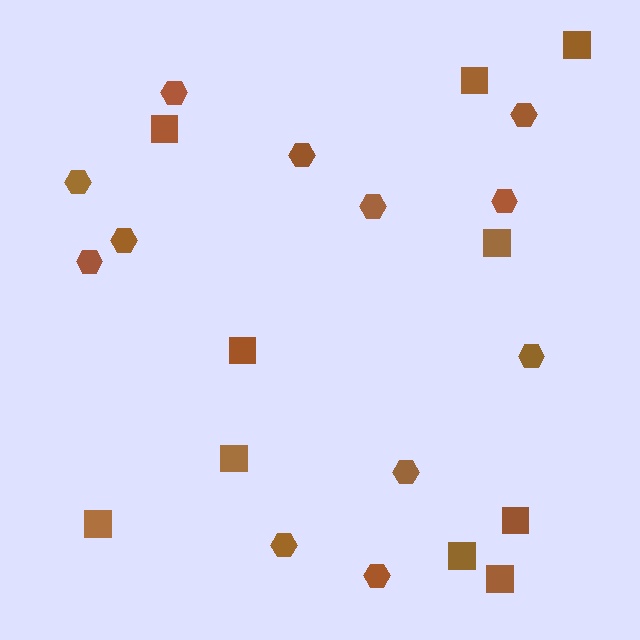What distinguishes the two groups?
There are 2 groups: one group of squares (10) and one group of hexagons (12).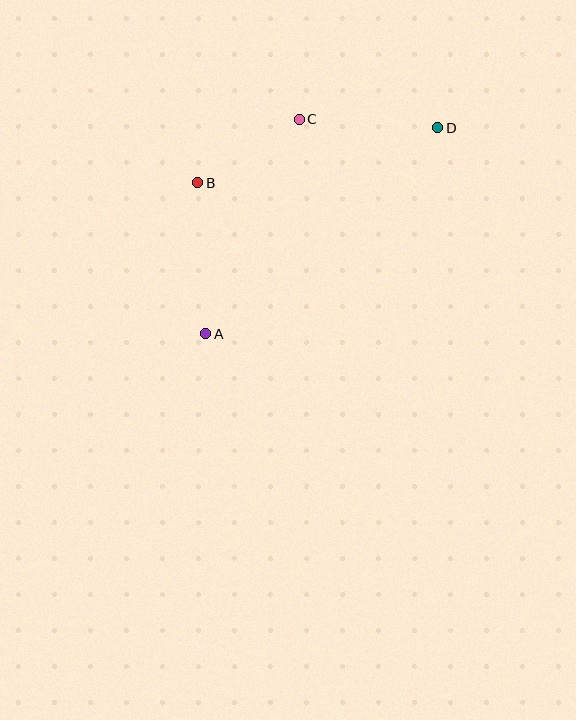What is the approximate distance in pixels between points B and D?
The distance between B and D is approximately 246 pixels.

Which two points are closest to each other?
Points B and C are closest to each other.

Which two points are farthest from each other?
Points A and D are farthest from each other.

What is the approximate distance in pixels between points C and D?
The distance between C and D is approximately 138 pixels.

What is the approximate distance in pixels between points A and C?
The distance between A and C is approximately 234 pixels.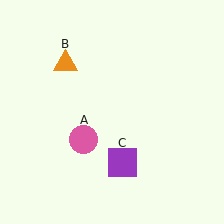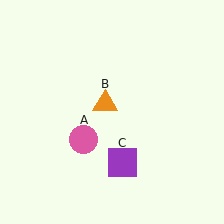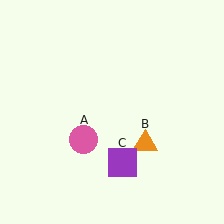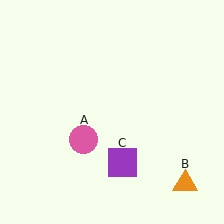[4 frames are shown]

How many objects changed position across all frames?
1 object changed position: orange triangle (object B).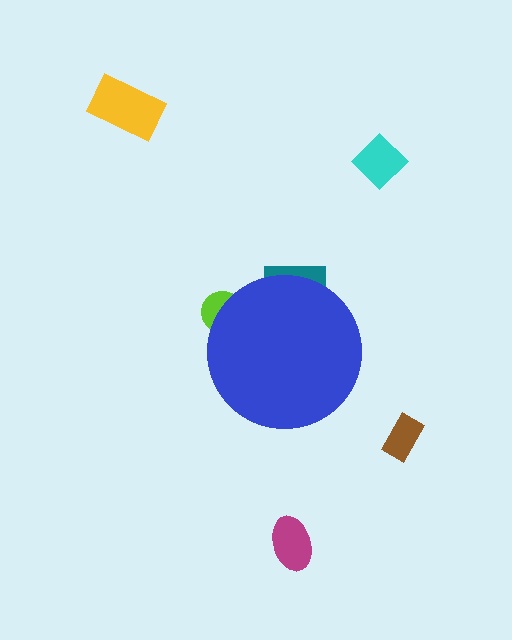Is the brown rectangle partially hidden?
No, the brown rectangle is fully visible.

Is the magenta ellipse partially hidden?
No, the magenta ellipse is fully visible.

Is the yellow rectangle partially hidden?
No, the yellow rectangle is fully visible.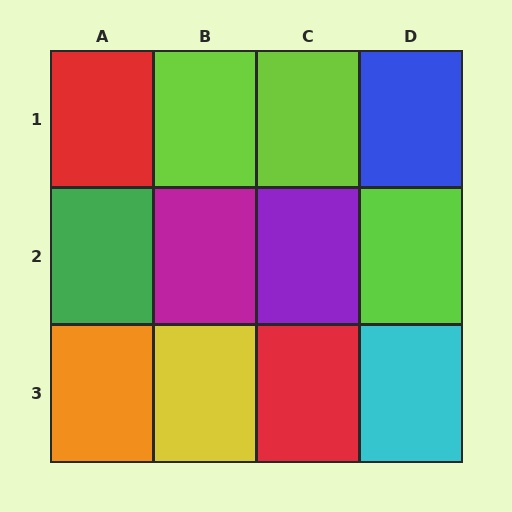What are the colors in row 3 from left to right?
Orange, yellow, red, cyan.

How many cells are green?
1 cell is green.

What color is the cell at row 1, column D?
Blue.